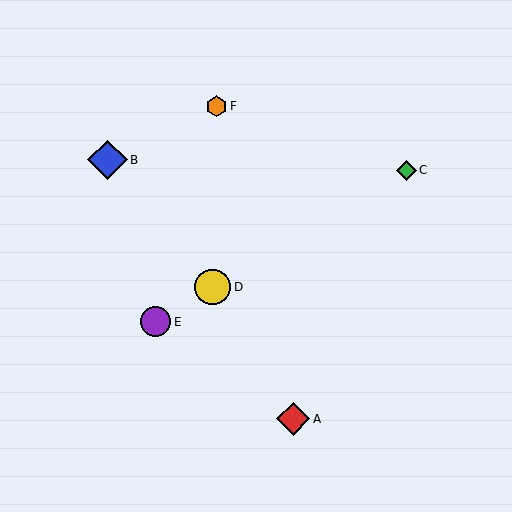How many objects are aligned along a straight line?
3 objects (C, D, E) are aligned along a straight line.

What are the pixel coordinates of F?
Object F is at (217, 106).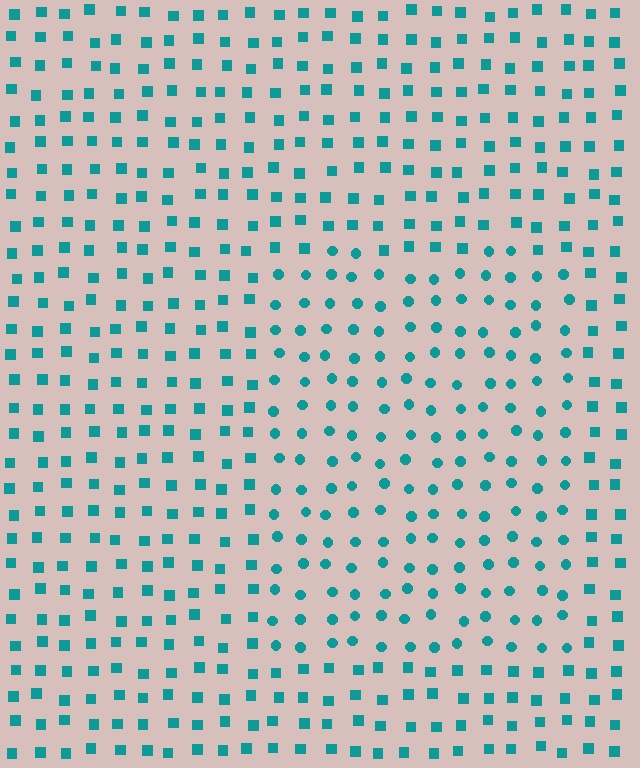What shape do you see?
I see a rectangle.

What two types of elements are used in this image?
The image uses circles inside the rectangle region and squares outside it.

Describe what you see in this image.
The image is filled with small teal elements arranged in a uniform grid. A rectangle-shaped region contains circles, while the surrounding area contains squares. The boundary is defined purely by the change in element shape.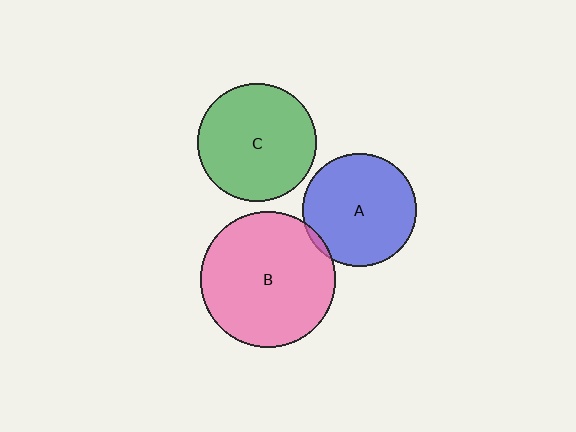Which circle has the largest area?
Circle B (pink).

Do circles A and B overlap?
Yes.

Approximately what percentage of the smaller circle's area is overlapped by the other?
Approximately 5%.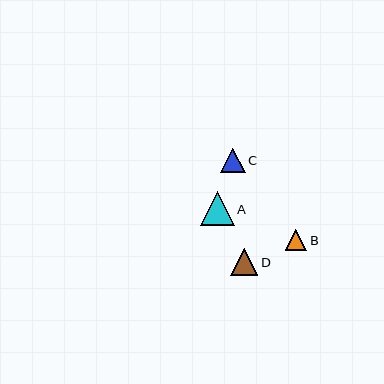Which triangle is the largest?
Triangle A is the largest with a size of approximately 34 pixels.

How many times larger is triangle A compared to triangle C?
Triangle A is approximately 1.4 times the size of triangle C.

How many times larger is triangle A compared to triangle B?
Triangle A is approximately 1.6 times the size of triangle B.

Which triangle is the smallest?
Triangle B is the smallest with a size of approximately 21 pixels.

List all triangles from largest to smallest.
From largest to smallest: A, D, C, B.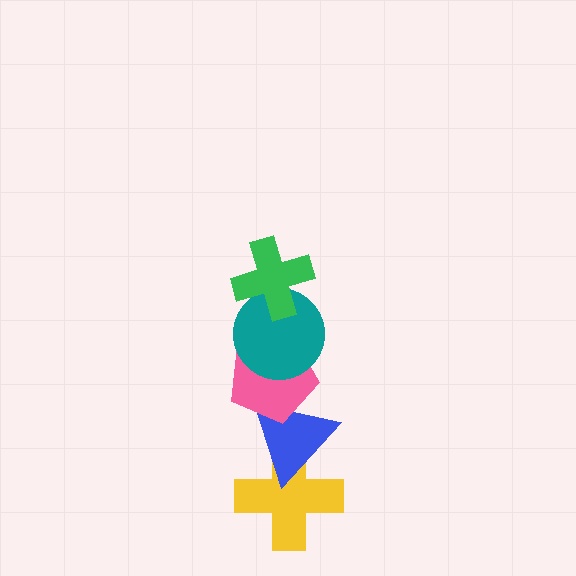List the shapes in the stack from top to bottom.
From top to bottom: the green cross, the teal circle, the pink pentagon, the blue triangle, the yellow cross.